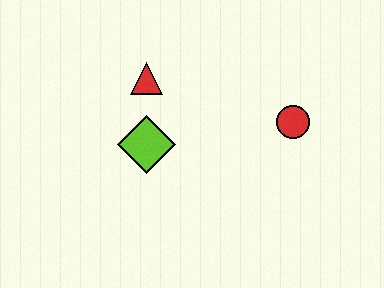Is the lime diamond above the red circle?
No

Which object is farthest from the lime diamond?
The red circle is farthest from the lime diamond.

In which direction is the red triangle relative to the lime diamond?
The red triangle is above the lime diamond.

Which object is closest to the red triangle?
The lime diamond is closest to the red triangle.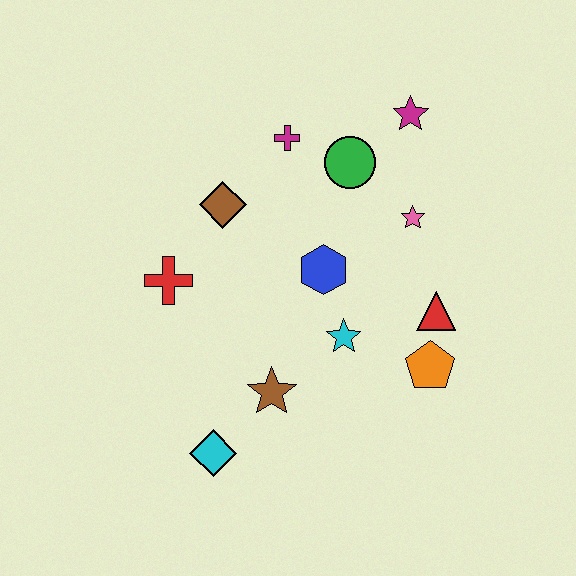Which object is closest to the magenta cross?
The green circle is closest to the magenta cross.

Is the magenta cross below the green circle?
No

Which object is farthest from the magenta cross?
The cyan diamond is farthest from the magenta cross.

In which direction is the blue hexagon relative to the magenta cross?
The blue hexagon is below the magenta cross.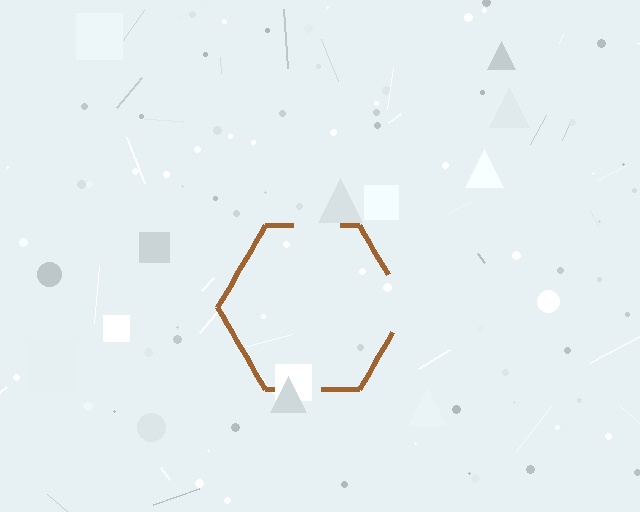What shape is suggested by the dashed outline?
The dashed outline suggests a hexagon.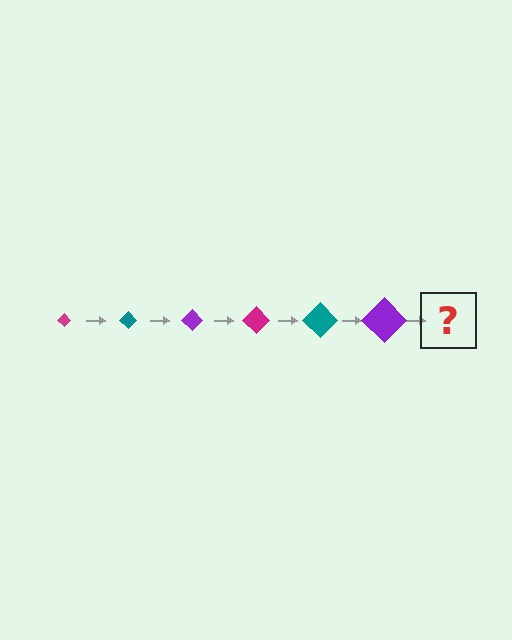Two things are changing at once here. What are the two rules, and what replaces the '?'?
The two rules are that the diamond grows larger each step and the color cycles through magenta, teal, and purple. The '?' should be a magenta diamond, larger than the previous one.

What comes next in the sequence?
The next element should be a magenta diamond, larger than the previous one.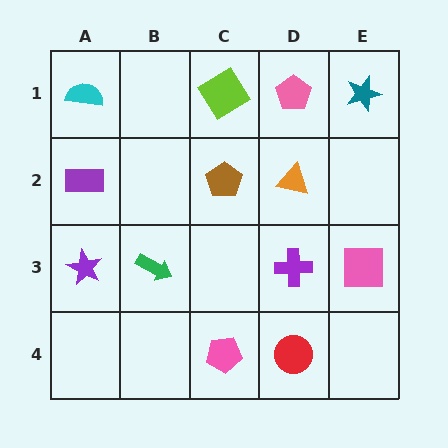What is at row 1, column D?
A pink pentagon.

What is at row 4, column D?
A red circle.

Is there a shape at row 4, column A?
No, that cell is empty.